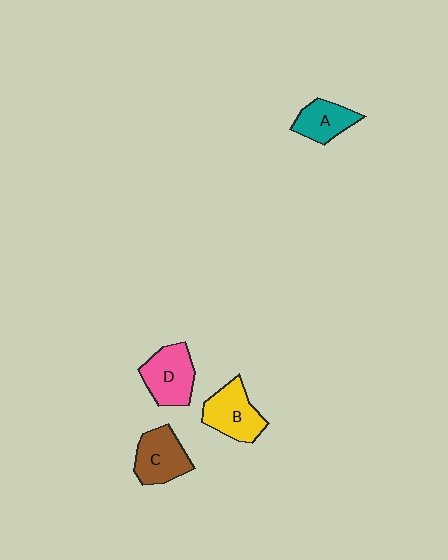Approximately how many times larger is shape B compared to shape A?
Approximately 1.3 times.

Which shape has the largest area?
Shape D (pink).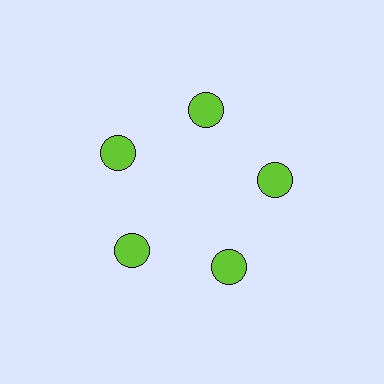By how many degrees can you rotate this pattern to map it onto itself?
The pattern maps onto itself every 72 degrees of rotation.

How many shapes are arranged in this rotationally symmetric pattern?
There are 5 shapes, arranged in 5 groups of 1.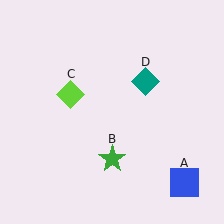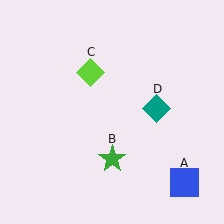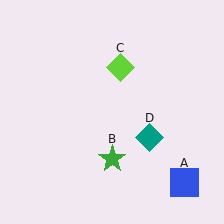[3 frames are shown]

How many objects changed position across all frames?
2 objects changed position: lime diamond (object C), teal diamond (object D).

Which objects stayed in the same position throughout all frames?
Blue square (object A) and green star (object B) remained stationary.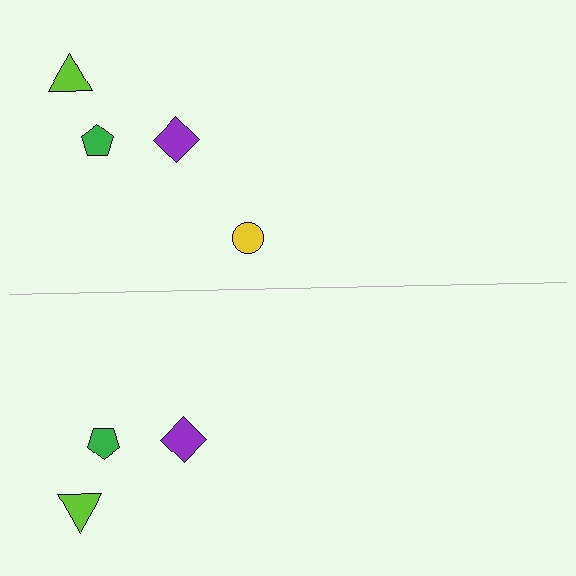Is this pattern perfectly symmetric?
No, the pattern is not perfectly symmetric. A yellow circle is missing from the bottom side.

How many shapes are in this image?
There are 7 shapes in this image.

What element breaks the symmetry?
A yellow circle is missing from the bottom side.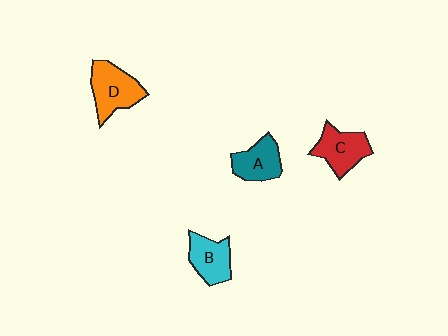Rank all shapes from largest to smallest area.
From largest to smallest: D (orange), C (red), B (cyan), A (teal).